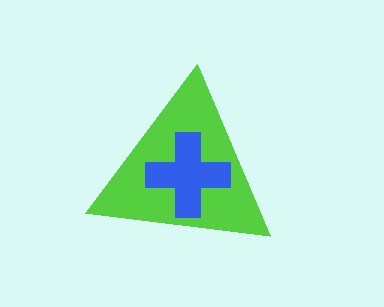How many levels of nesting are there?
2.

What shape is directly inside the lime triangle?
The blue cross.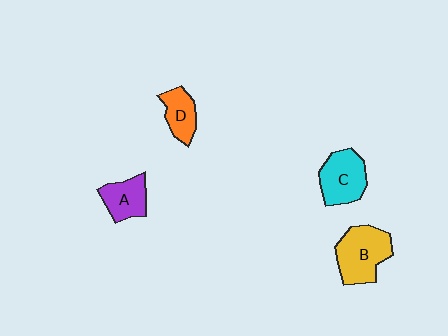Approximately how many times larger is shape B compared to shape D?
Approximately 1.7 times.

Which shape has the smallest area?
Shape D (orange).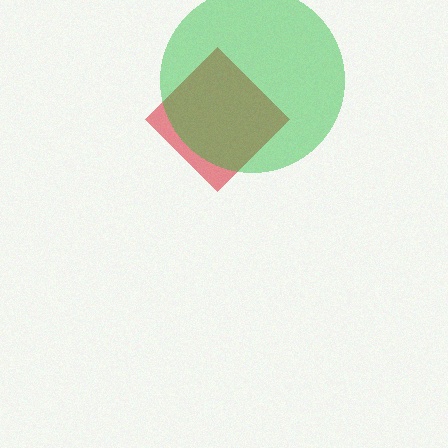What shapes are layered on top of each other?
The layered shapes are: a red diamond, a green circle.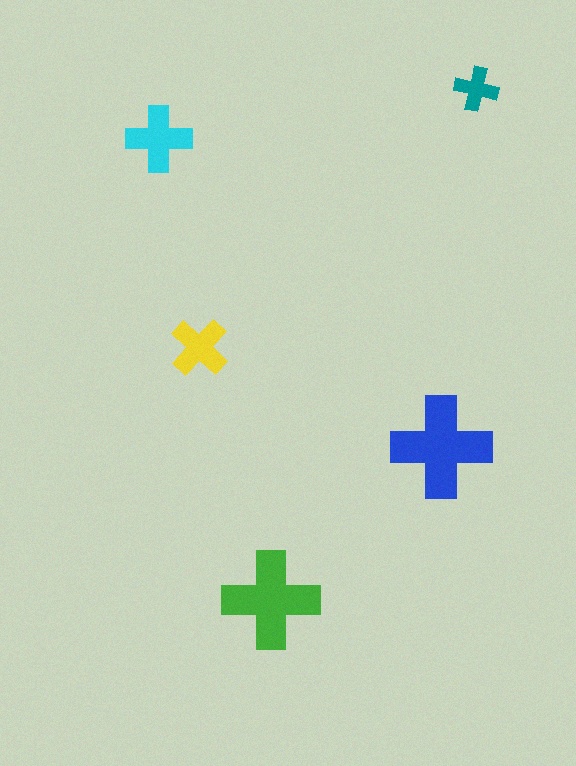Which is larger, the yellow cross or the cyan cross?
The cyan one.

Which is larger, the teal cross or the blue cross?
The blue one.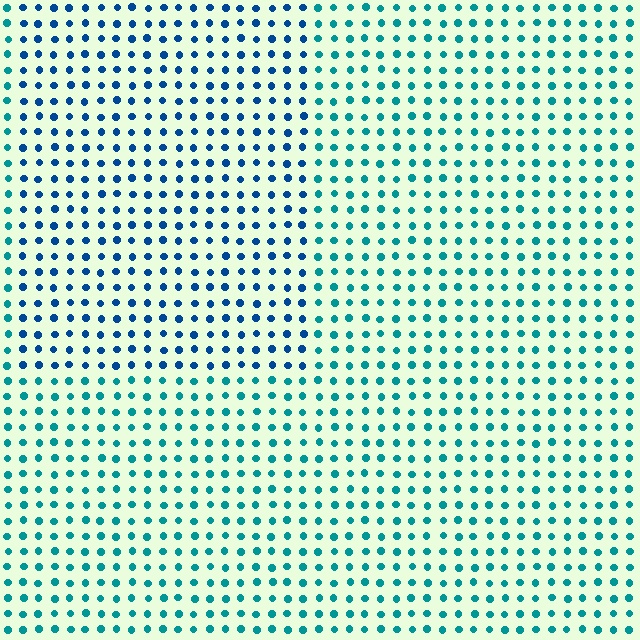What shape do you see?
I see a rectangle.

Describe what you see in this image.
The image is filled with small teal elements in a uniform arrangement. A rectangle-shaped region is visible where the elements are tinted to a slightly different hue, forming a subtle color boundary.